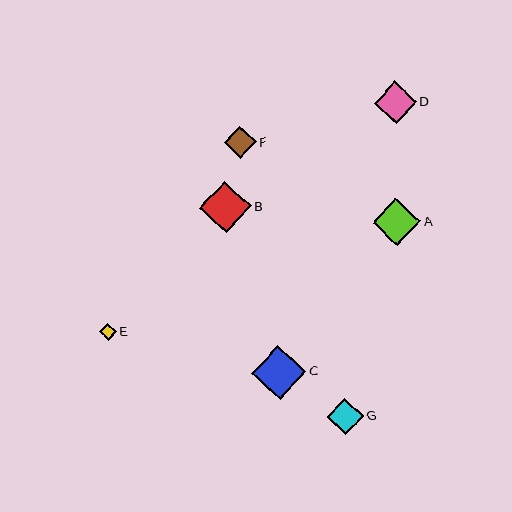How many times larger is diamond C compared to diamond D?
Diamond C is approximately 1.3 times the size of diamond D.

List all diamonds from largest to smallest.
From largest to smallest: C, B, A, D, G, F, E.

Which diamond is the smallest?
Diamond E is the smallest with a size of approximately 17 pixels.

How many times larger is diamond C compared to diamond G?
Diamond C is approximately 1.5 times the size of diamond G.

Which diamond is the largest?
Diamond C is the largest with a size of approximately 55 pixels.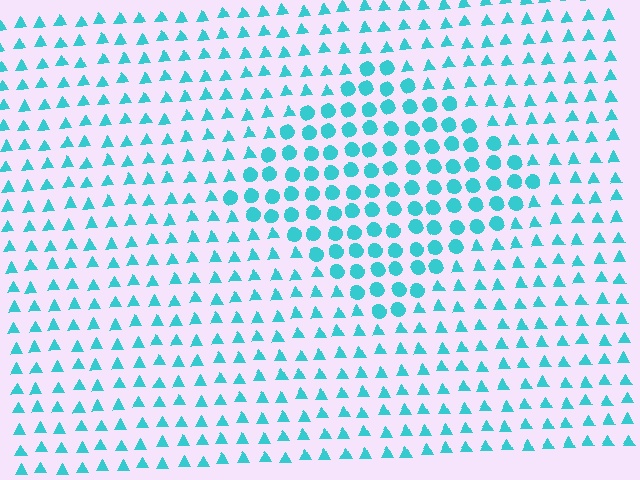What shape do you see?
I see a diamond.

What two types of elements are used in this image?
The image uses circles inside the diamond region and triangles outside it.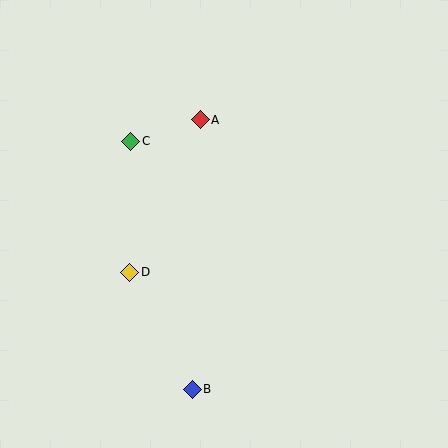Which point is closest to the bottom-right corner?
Point B is closest to the bottom-right corner.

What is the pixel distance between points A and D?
The distance between A and D is 168 pixels.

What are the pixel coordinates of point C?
Point C is at (131, 141).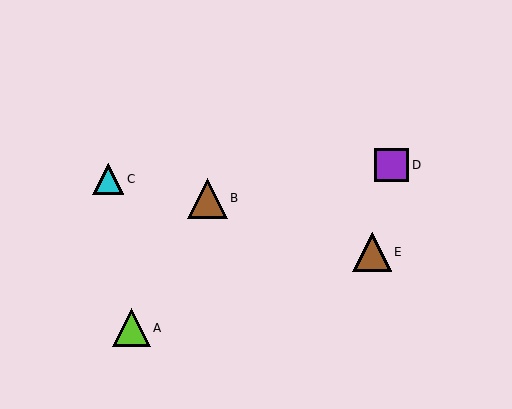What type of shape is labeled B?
Shape B is a brown triangle.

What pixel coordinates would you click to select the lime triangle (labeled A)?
Click at (131, 328) to select the lime triangle A.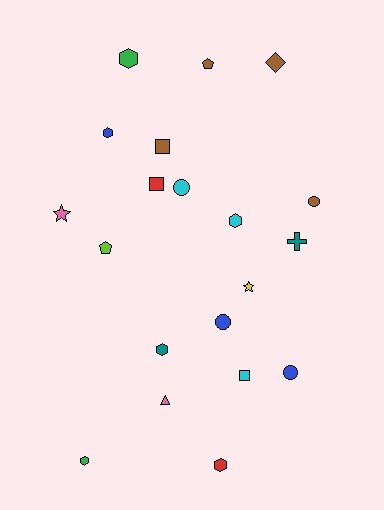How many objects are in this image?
There are 20 objects.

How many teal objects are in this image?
There are 2 teal objects.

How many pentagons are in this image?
There are 2 pentagons.